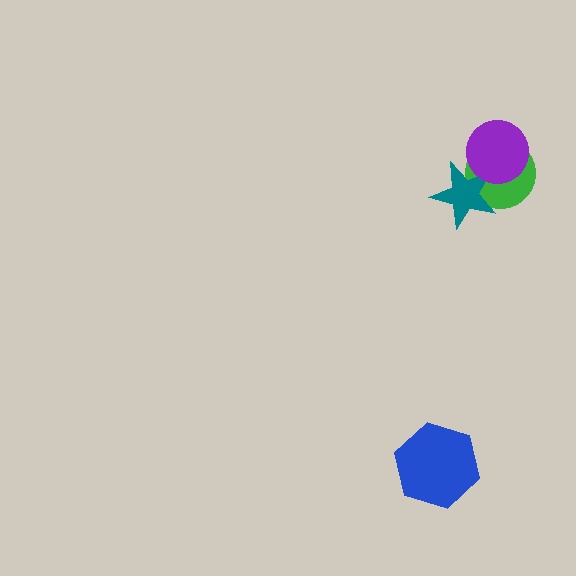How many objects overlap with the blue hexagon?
0 objects overlap with the blue hexagon.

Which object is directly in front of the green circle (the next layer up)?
The teal star is directly in front of the green circle.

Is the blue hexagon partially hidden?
No, no other shape covers it.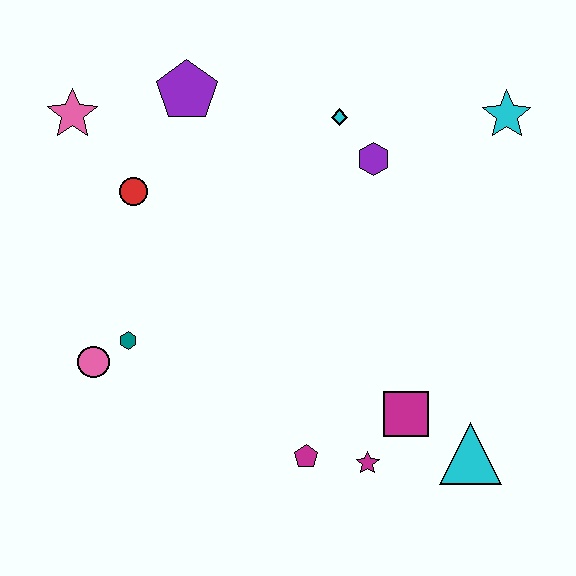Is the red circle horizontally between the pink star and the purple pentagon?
Yes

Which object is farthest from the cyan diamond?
The cyan triangle is farthest from the cyan diamond.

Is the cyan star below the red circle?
No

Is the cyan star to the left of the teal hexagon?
No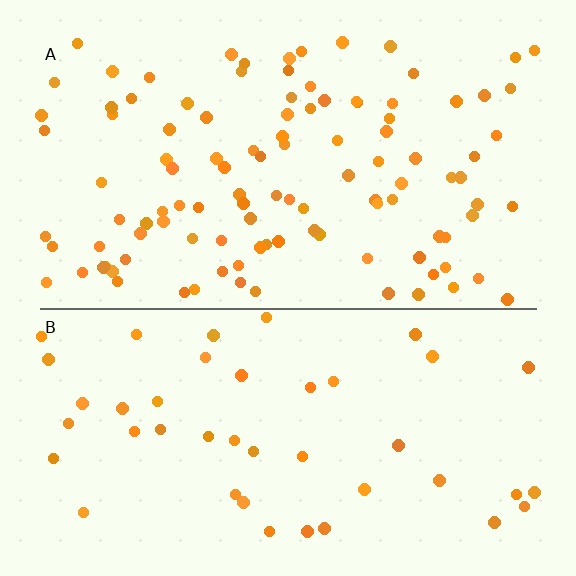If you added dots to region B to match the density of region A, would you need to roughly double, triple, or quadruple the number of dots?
Approximately triple.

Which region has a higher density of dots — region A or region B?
A (the top).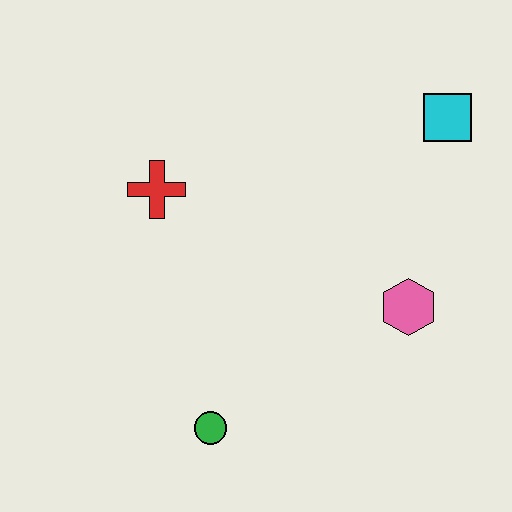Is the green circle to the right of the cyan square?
No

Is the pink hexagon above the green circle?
Yes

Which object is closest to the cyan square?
The pink hexagon is closest to the cyan square.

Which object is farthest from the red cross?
The cyan square is farthest from the red cross.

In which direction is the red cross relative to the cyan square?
The red cross is to the left of the cyan square.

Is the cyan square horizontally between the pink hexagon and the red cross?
No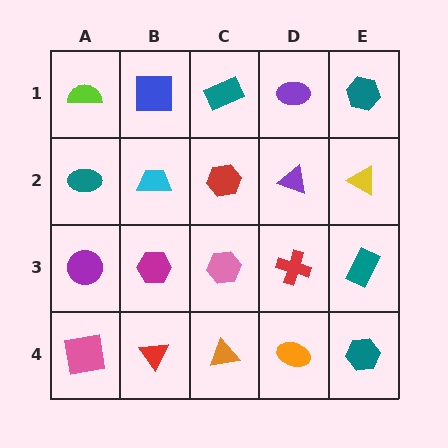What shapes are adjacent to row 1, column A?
A teal ellipse (row 2, column A), a blue square (row 1, column B).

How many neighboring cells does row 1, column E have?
2.